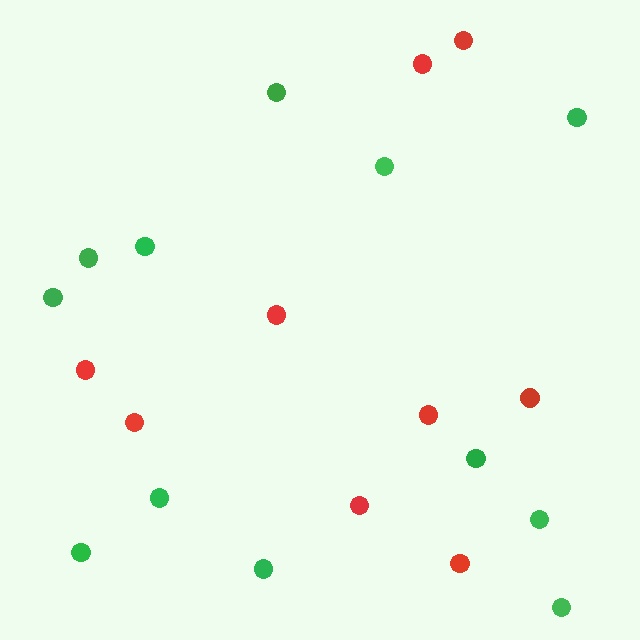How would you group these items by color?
There are 2 groups: one group of green circles (12) and one group of red circles (9).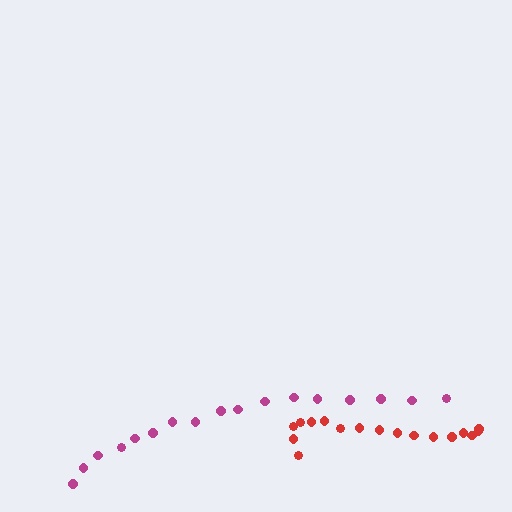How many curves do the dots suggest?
There are 2 distinct paths.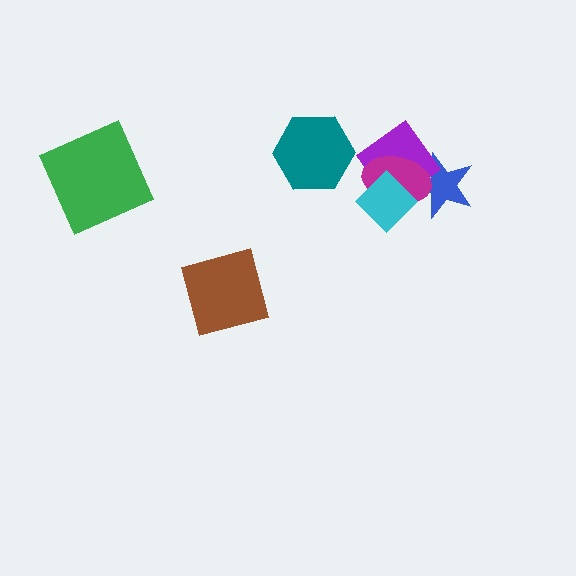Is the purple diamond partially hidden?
Yes, it is partially covered by another shape.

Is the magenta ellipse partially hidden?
Yes, it is partially covered by another shape.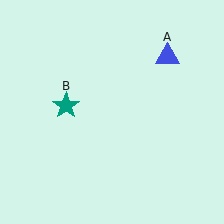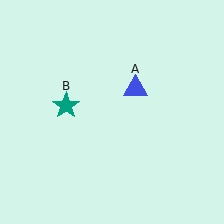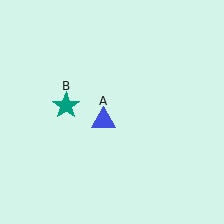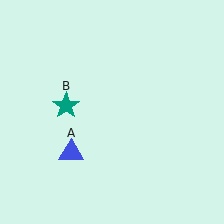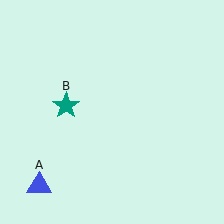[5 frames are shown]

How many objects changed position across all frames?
1 object changed position: blue triangle (object A).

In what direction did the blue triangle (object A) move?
The blue triangle (object A) moved down and to the left.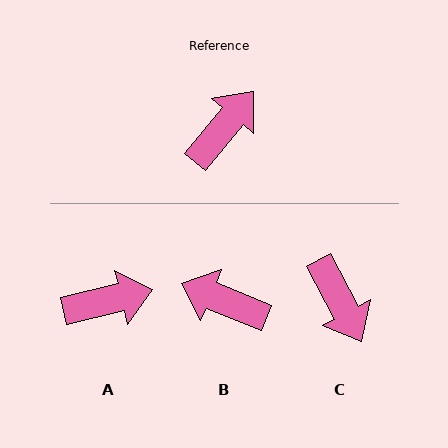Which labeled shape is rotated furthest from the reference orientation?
C, about 113 degrees away.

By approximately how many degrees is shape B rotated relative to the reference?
Approximately 108 degrees counter-clockwise.